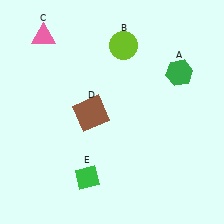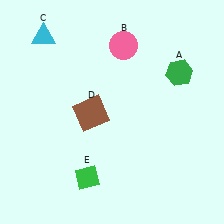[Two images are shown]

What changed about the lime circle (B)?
In Image 1, B is lime. In Image 2, it changed to pink.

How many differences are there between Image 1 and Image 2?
There are 2 differences between the two images.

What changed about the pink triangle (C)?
In Image 1, C is pink. In Image 2, it changed to cyan.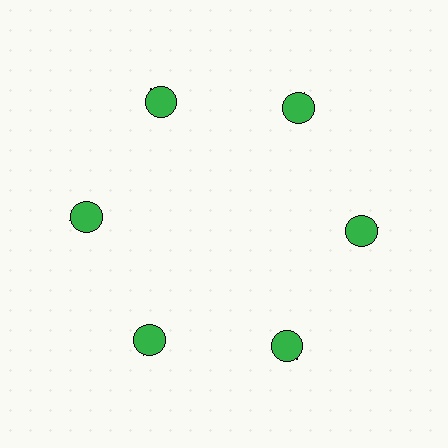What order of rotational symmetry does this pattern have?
This pattern has 6-fold rotational symmetry.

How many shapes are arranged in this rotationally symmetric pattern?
There are 12 shapes, arranged in 6 groups of 2.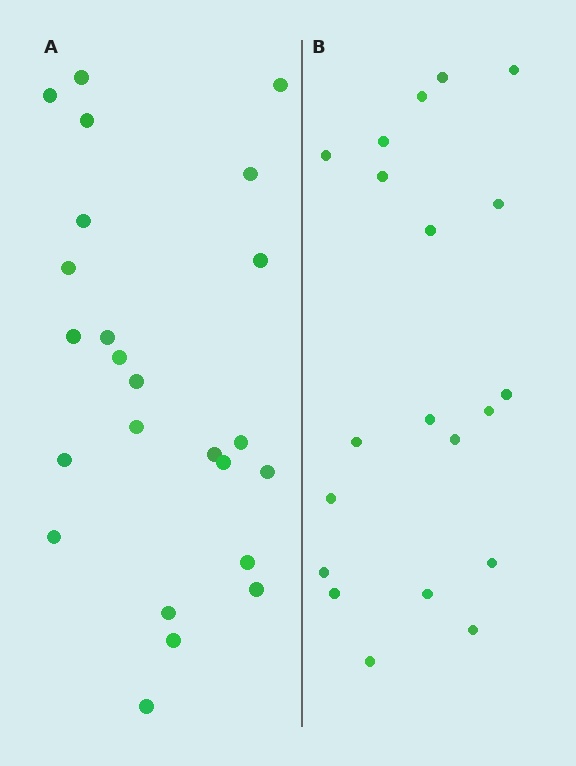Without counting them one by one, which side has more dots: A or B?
Region A (the left region) has more dots.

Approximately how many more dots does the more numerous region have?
Region A has about 4 more dots than region B.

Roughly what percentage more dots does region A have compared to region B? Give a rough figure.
About 20% more.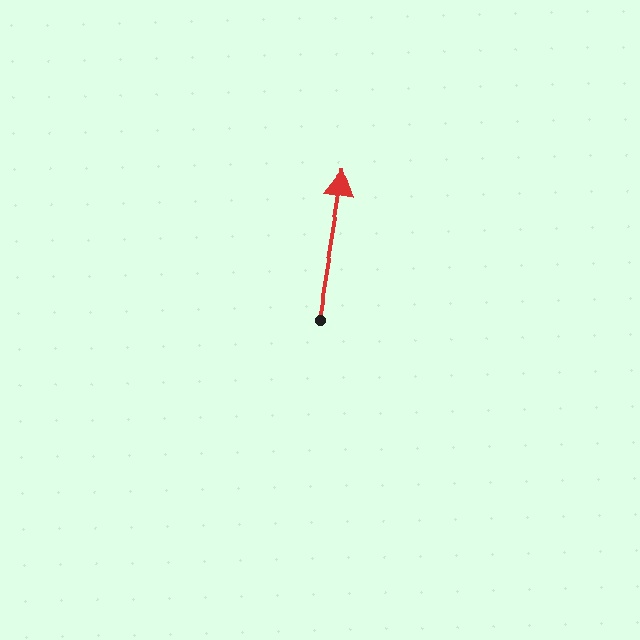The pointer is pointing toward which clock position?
Roughly 12 o'clock.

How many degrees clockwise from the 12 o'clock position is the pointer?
Approximately 10 degrees.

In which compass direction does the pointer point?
North.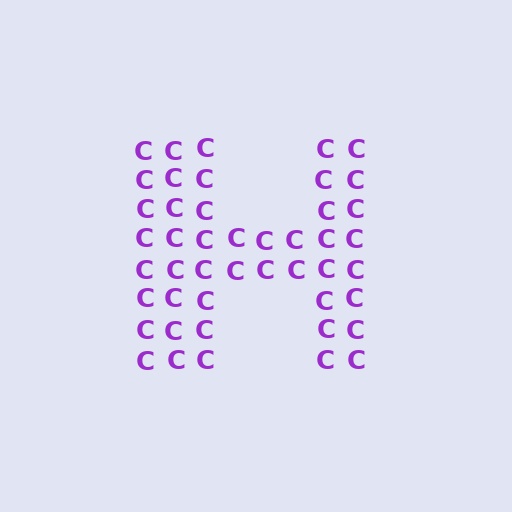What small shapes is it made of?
It is made of small letter C's.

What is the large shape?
The large shape is the letter H.